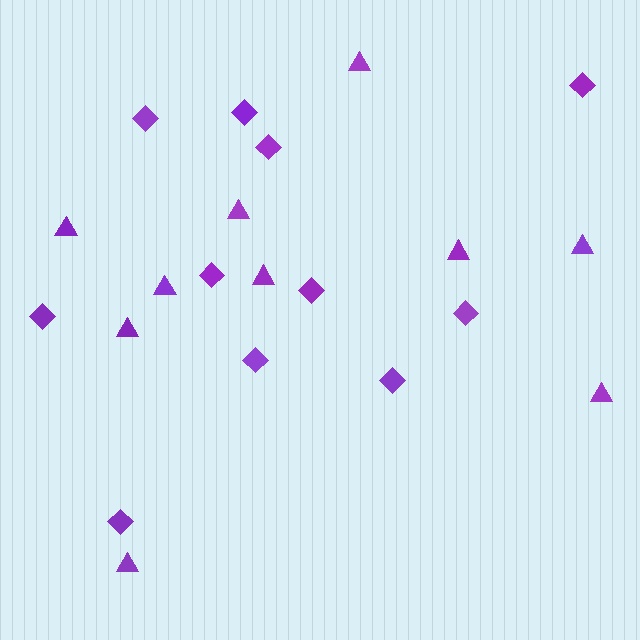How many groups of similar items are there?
There are 2 groups: one group of diamonds (11) and one group of triangles (10).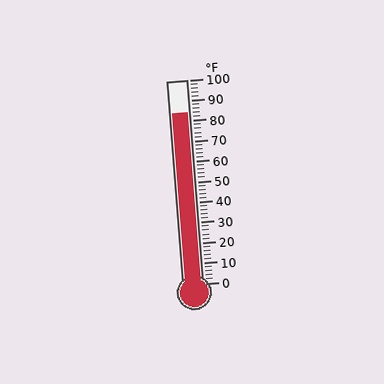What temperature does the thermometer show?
The thermometer shows approximately 84°F.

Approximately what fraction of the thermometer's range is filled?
The thermometer is filled to approximately 85% of its range.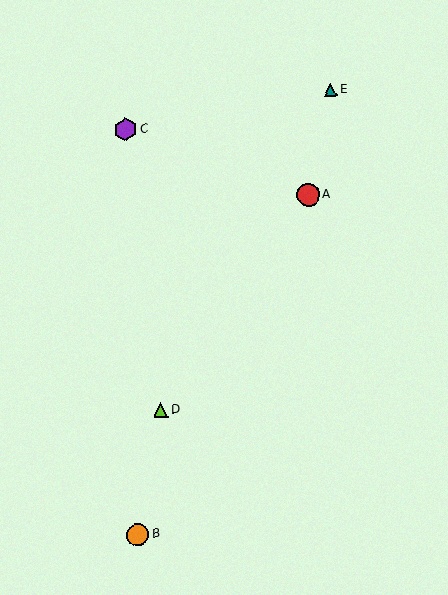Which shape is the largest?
The purple hexagon (labeled C) is the largest.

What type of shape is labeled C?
Shape C is a purple hexagon.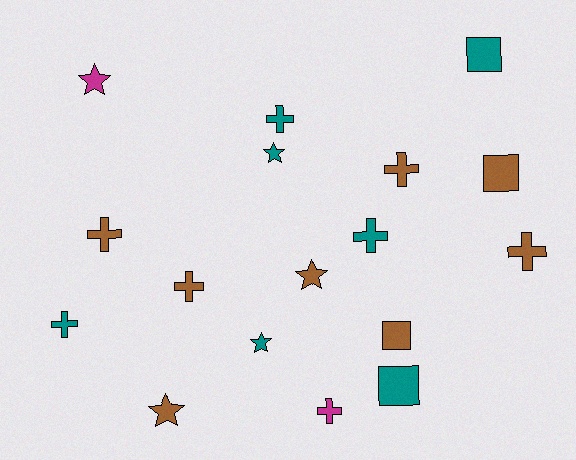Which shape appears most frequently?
Cross, with 8 objects.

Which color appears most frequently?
Brown, with 8 objects.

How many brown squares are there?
There are 2 brown squares.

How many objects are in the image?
There are 17 objects.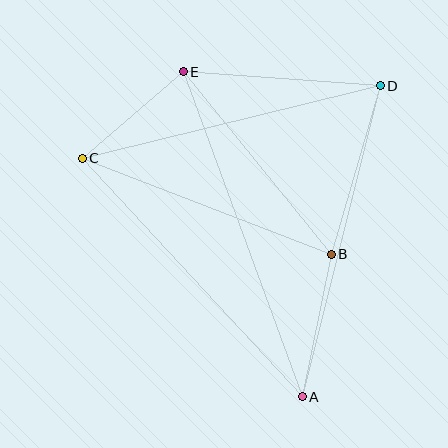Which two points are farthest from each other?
Points A and E are farthest from each other.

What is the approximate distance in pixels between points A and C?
The distance between A and C is approximately 325 pixels.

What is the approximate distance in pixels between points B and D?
The distance between B and D is approximately 176 pixels.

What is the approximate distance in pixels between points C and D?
The distance between C and D is approximately 307 pixels.